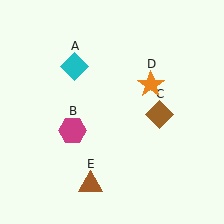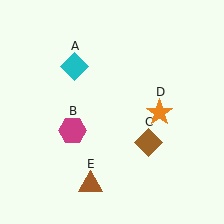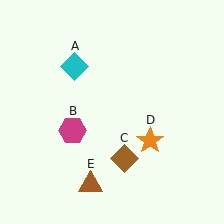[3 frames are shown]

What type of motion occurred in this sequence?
The brown diamond (object C), orange star (object D) rotated clockwise around the center of the scene.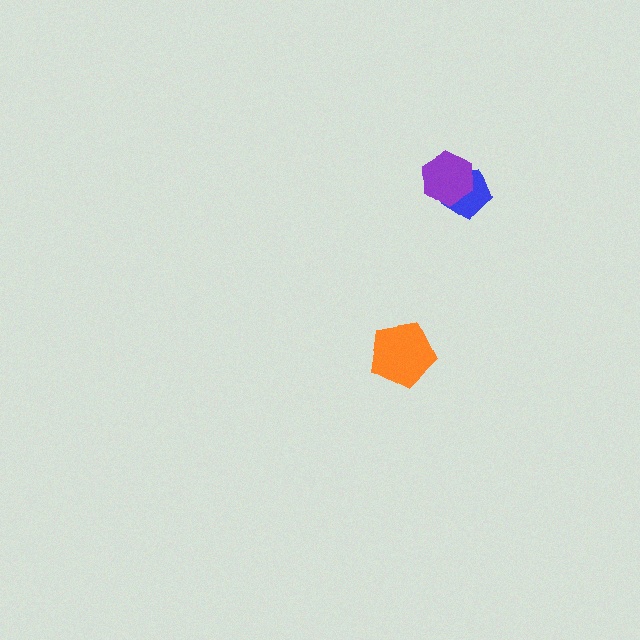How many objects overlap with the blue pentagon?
1 object overlaps with the blue pentagon.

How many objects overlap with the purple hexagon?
1 object overlaps with the purple hexagon.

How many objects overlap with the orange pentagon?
0 objects overlap with the orange pentagon.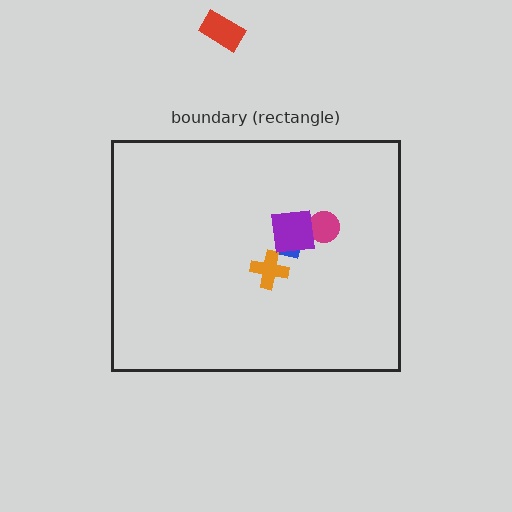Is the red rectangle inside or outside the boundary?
Outside.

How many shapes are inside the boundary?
4 inside, 1 outside.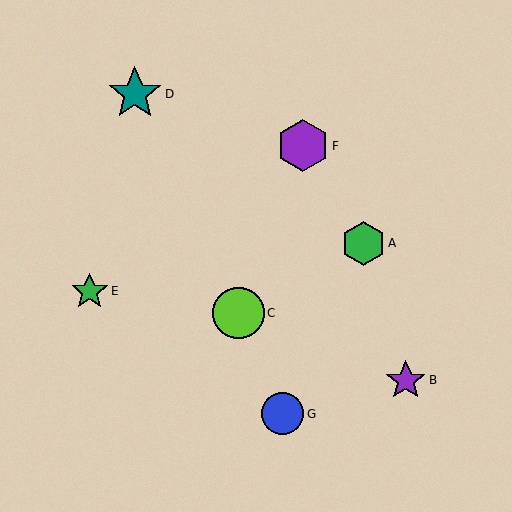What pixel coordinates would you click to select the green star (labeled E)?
Click at (90, 291) to select the green star E.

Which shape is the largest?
The teal star (labeled D) is the largest.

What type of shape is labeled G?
Shape G is a blue circle.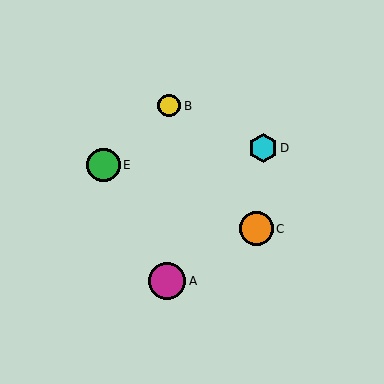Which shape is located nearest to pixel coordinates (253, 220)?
The orange circle (labeled C) at (256, 229) is nearest to that location.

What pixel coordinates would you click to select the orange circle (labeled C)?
Click at (256, 229) to select the orange circle C.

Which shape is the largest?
The magenta circle (labeled A) is the largest.